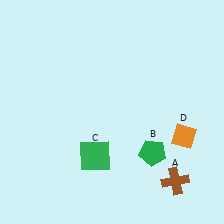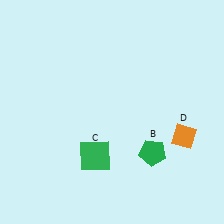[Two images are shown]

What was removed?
The brown cross (A) was removed in Image 2.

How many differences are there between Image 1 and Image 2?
There is 1 difference between the two images.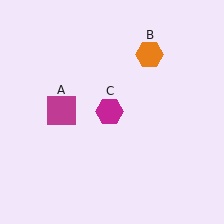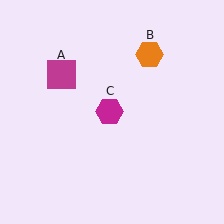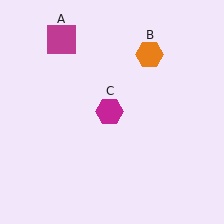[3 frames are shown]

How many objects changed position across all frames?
1 object changed position: magenta square (object A).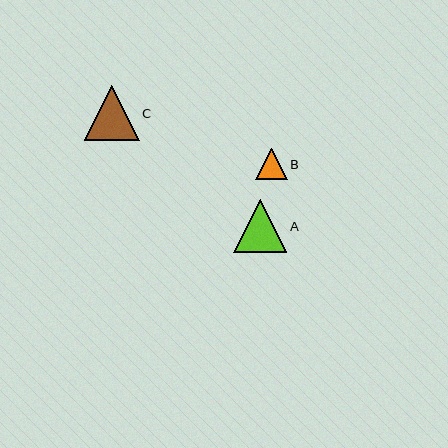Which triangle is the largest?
Triangle C is the largest with a size of approximately 55 pixels.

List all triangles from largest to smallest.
From largest to smallest: C, A, B.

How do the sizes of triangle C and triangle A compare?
Triangle C and triangle A are approximately the same size.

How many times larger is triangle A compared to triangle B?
Triangle A is approximately 1.7 times the size of triangle B.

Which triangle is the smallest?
Triangle B is the smallest with a size of approximately 31 pixels.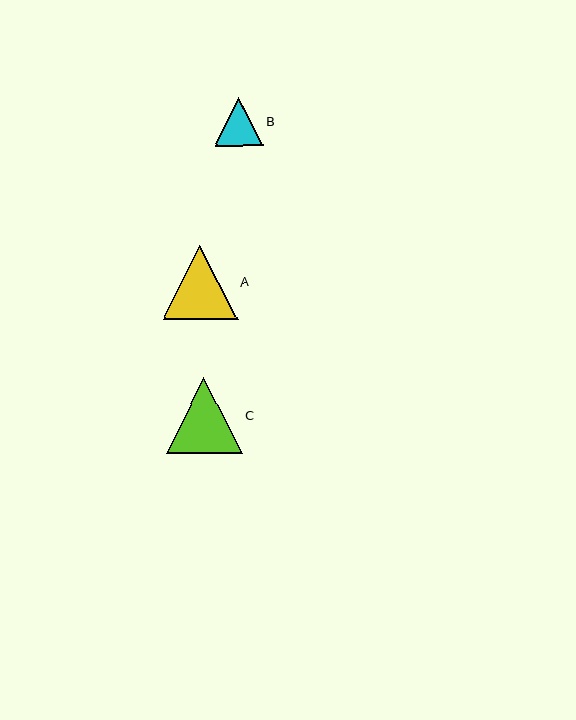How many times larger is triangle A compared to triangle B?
Triangle A is approximately 1.5 times the size of triangle B.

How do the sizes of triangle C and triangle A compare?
Triangle C and triangle A are approximately the same size.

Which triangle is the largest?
Triangle C is the largest with a size of approximately 76 pixels.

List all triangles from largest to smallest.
From largest to smallest: C, A, B.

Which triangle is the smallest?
Triangle B is the smallest with a size of approximately 49 pixels.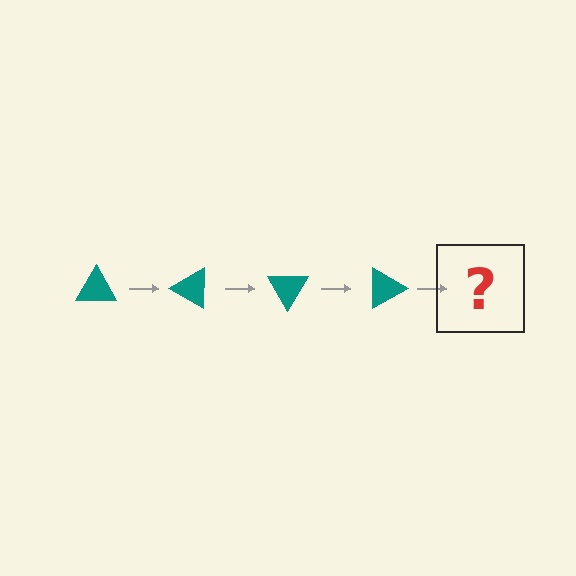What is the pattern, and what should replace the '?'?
The pattern is that the triangle rotates 30 degrees each step. The '?' should be a teal triangle rotated 120 degrees.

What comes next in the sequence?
The next element should be a teal triangle rotated 120 degrees.